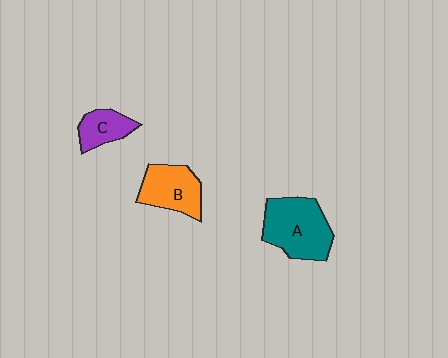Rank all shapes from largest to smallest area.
From largest to smallest: A (teal), B (orange), C (purple).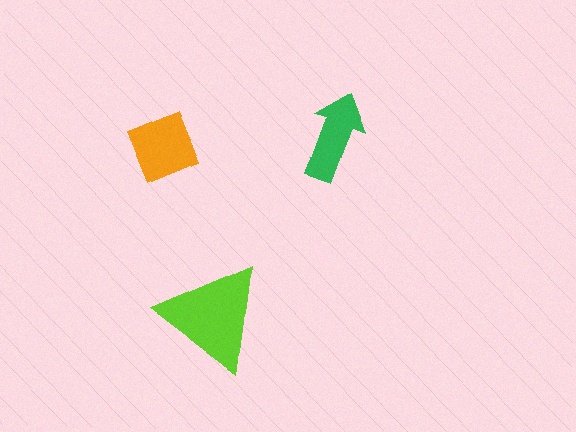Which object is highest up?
The green arrow is topmost.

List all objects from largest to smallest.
The lime triangle, the orange square, the green arrow.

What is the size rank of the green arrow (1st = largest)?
3rd.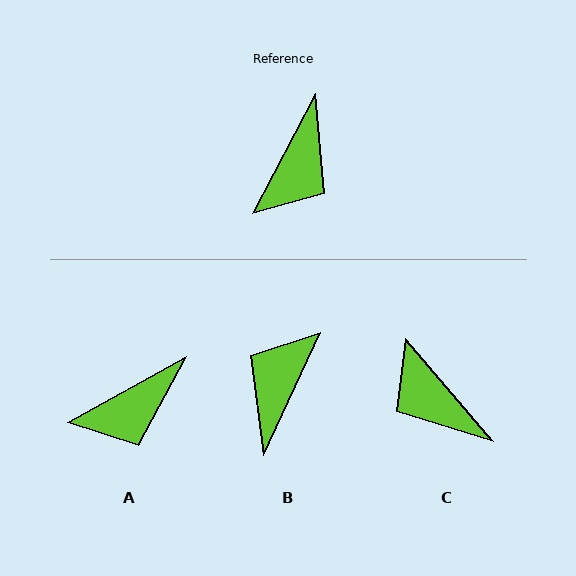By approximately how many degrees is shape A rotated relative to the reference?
Approximately 33 degrees clockwise.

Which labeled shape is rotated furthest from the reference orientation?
B, about 177 degrees away.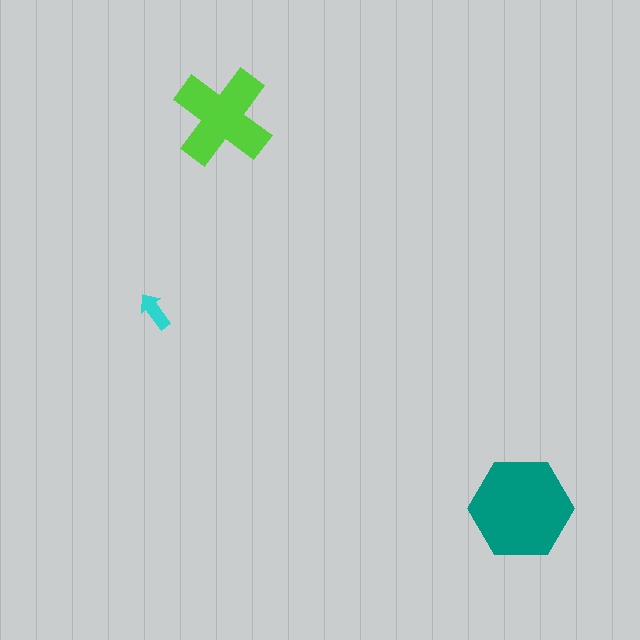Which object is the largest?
The teal hexagon.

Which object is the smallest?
The cyan arrow.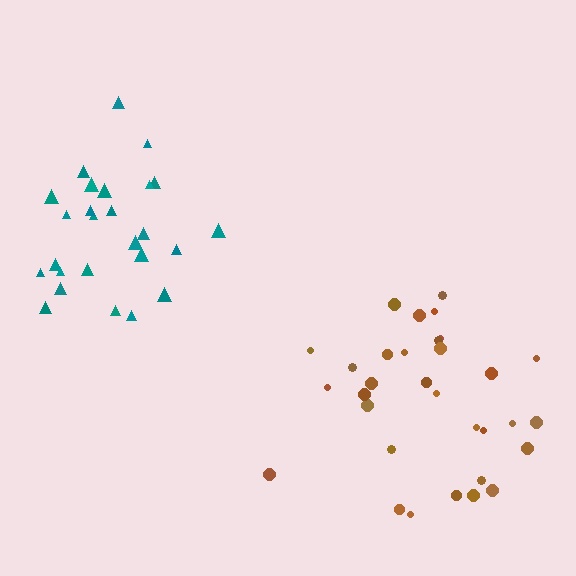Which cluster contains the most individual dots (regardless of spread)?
Brown (32).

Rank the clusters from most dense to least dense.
teal, brown.